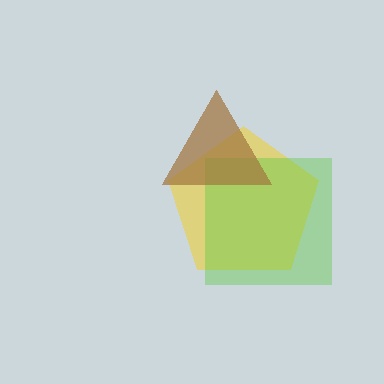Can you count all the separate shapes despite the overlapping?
Yes, there are 3 separate shapes.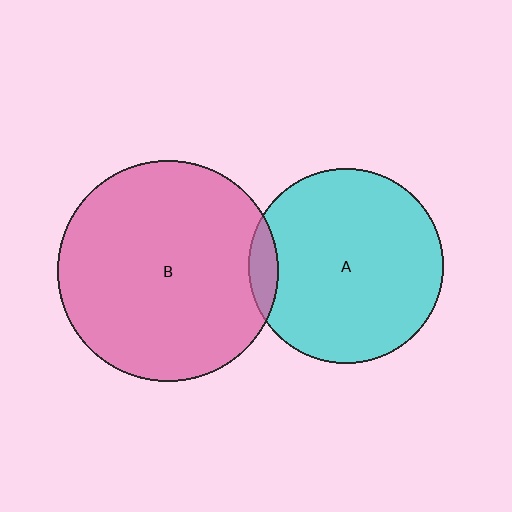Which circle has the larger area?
Circle B (pink).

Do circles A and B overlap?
Yes.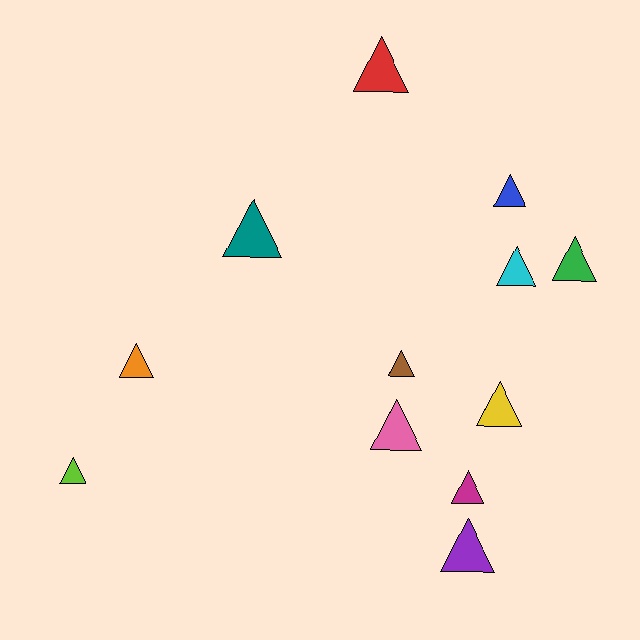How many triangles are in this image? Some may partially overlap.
There are 12 triangles.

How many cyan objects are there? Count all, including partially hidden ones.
There is 1 cyan object.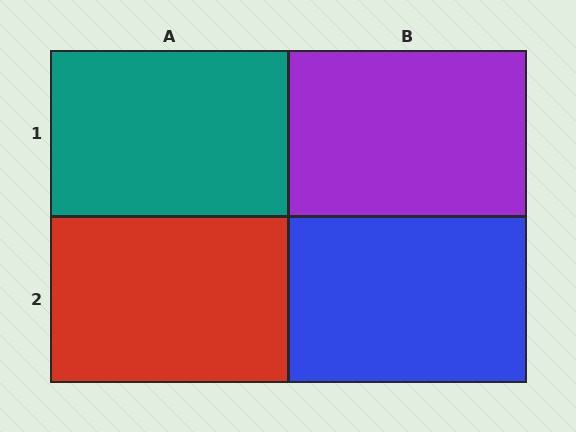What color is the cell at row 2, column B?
Blue.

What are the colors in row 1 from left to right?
Teal, purple.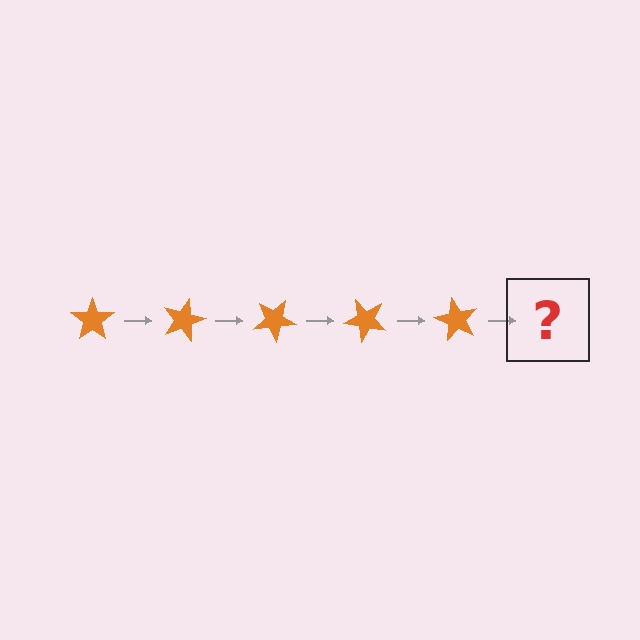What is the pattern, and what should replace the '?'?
The pattern is that the star rotates 15 degrees each step. The '?' should be an orange star rotated 75 degrees.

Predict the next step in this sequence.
The next step is an orange star rotated 75 degrees.